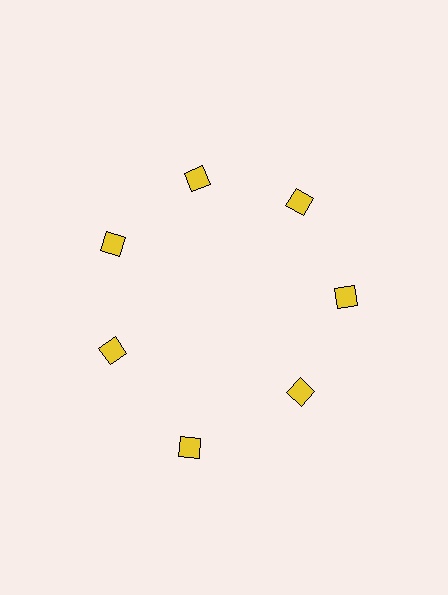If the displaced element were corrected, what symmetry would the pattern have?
It would have 7-fold rotational symmetry — the pattern would map onto itself every 51 degrees.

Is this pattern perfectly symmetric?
No. The 7 yellow diamonds are arranged in a ring, but one element near the 6 o'clock position is pushed outward from the center, breaking the 7-fold rotational symmetry.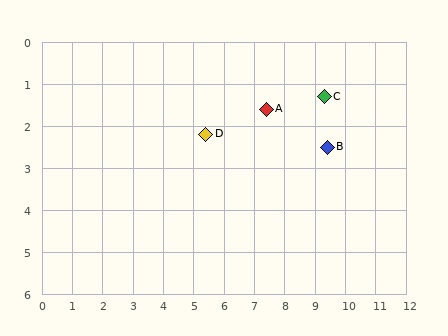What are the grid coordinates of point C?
Point C is at approximately (9.3, 1.3).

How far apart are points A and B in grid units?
Points A and B are about 2.2 grid units apart.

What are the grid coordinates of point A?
Point A is at approximately (7.4, 1.6).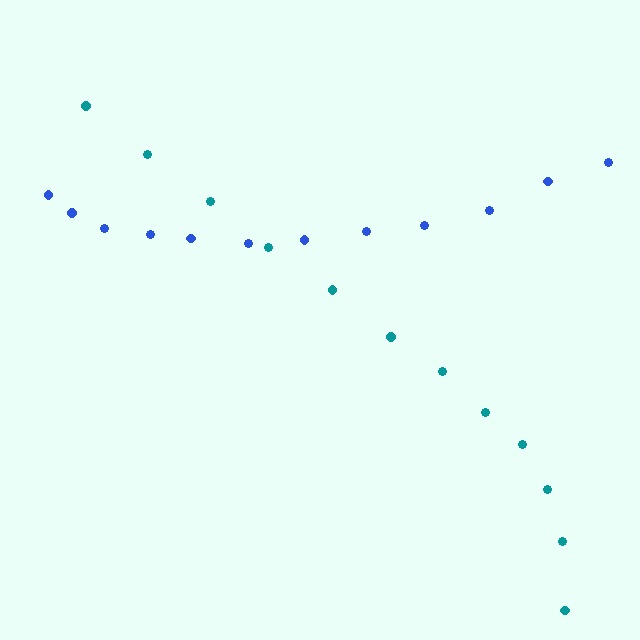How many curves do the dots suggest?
There are 2 distinct paths.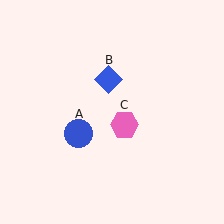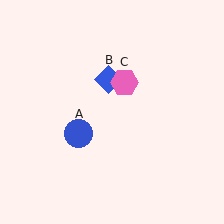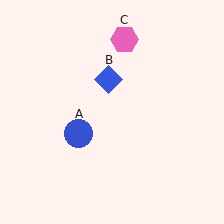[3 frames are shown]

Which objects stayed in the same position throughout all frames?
Blue circle (object A) and blue diamond (object B) remained stationary.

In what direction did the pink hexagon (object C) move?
The pink hexagon (object C) moved up.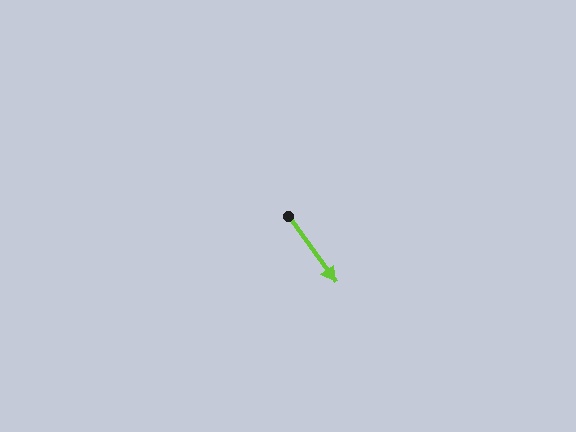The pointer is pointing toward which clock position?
Roughly 5 o'clock.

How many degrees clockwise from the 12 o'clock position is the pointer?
Approximately 144 degrees.